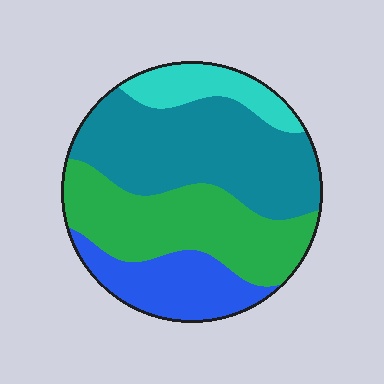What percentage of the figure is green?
Green covers 32% of the figure.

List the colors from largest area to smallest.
From largest to smallest: teal, green, blue, cyan.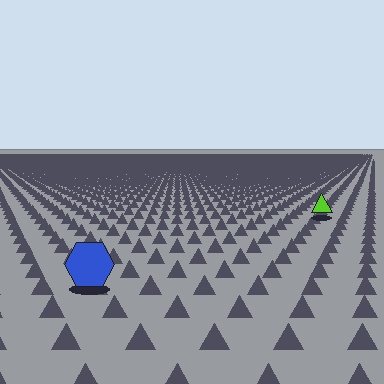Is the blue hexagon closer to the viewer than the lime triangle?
Yes. The blue hexagon is closer — you can tell from the texture gradient: the ground texture is coarser near it.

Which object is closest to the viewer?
The blue hexagon is closest. The texture marks near it are larger and more spread out.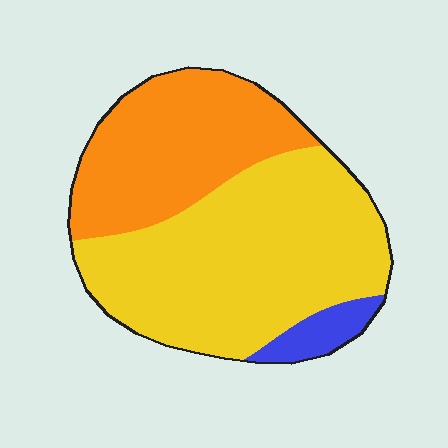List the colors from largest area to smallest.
From largest to smallest: yellow, orange, blue.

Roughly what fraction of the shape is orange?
Orange covers 35% of the shape.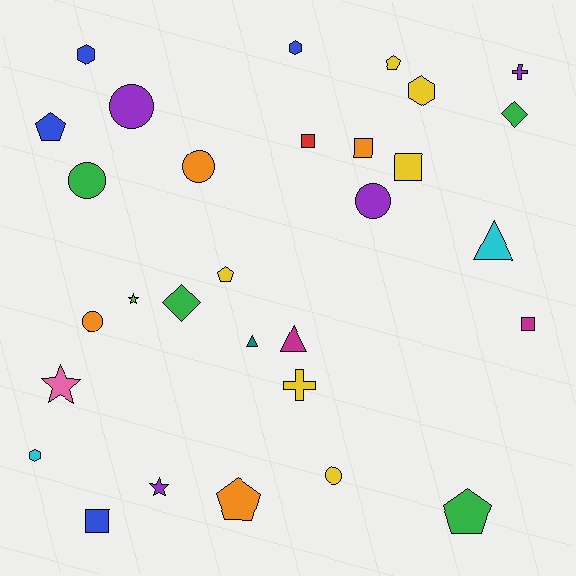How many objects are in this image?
There are 30 objects.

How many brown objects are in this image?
There are no brown objects.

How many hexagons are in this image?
There are 4 hexagons.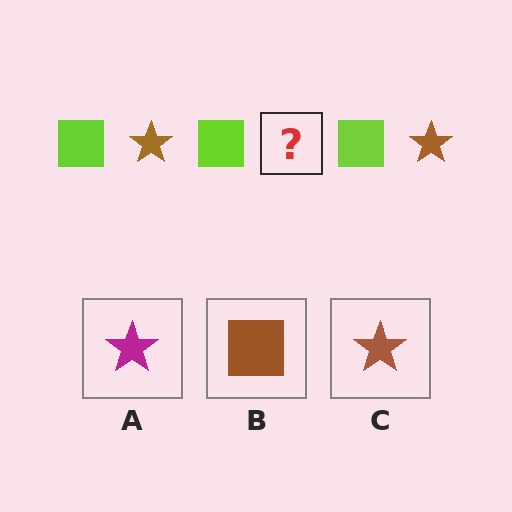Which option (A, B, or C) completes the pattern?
C.